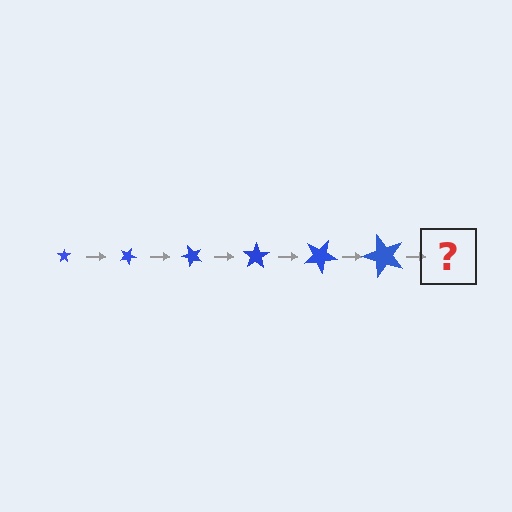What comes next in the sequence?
The next element should be a star, larger than the previous one and rotated 150 degrees from the start.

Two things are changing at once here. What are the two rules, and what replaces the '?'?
The two rules are that the star grows larger each step and it rotates 25 degrees each step. The '?' should be a star, larger than the previous one and rotated 150 degrees from the start.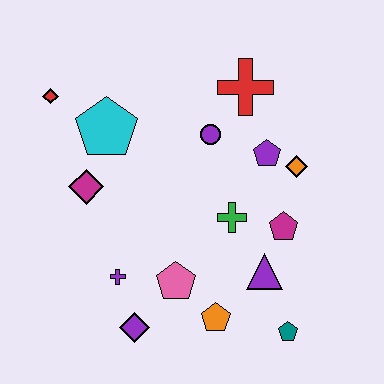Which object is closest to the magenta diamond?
The cyan pentagon is closest to the magenta diamond.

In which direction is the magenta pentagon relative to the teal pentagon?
The magenta pentagon is above the teal pentagon.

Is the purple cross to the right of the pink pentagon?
No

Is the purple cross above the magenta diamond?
No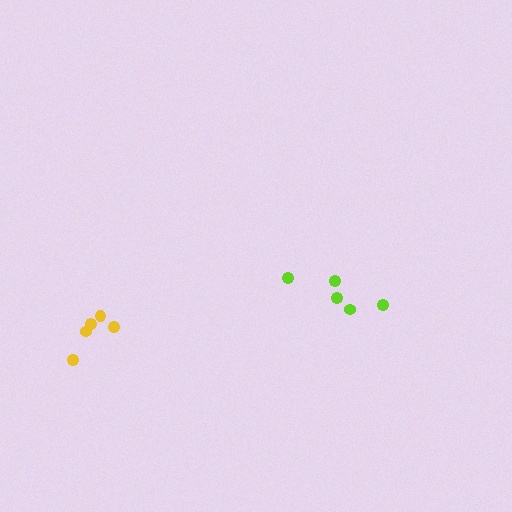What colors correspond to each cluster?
The clusters are colored: lime, yellow.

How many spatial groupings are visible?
There are 2 spatial groupings.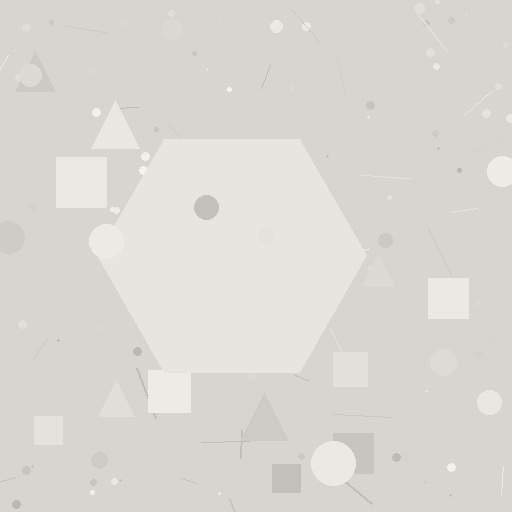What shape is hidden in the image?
A hexagon is hidden in the image.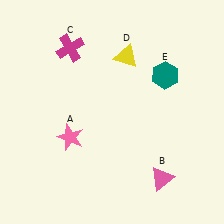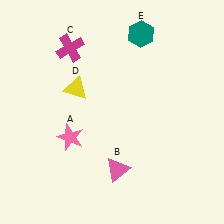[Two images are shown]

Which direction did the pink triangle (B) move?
The pink triangle (B) moved left.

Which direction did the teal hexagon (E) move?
The teal hexagon (E) moved up.